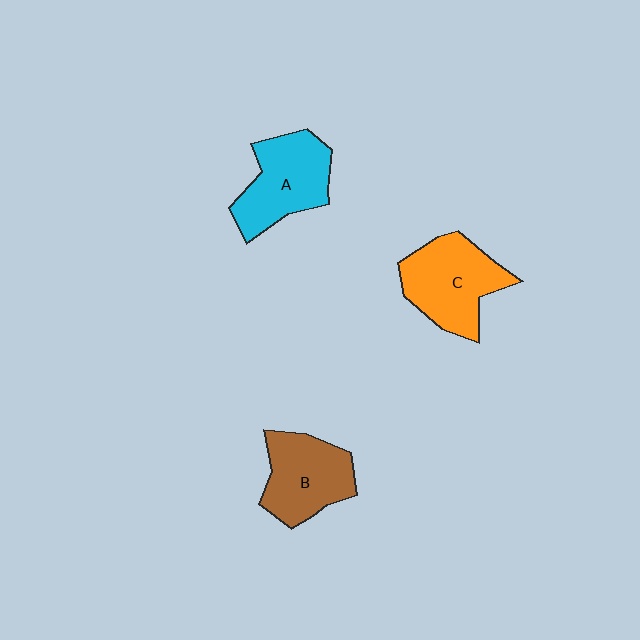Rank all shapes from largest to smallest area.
From largest to smallest: C (orange), A (cyan), B (brown).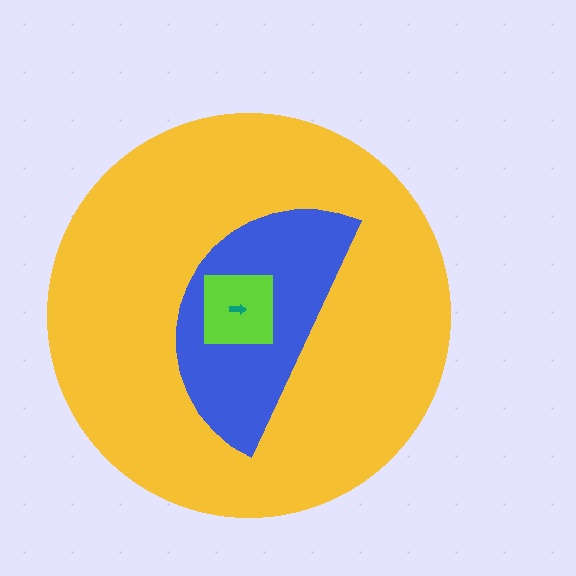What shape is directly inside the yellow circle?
The blue semicircle.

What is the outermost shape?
The yellow circle.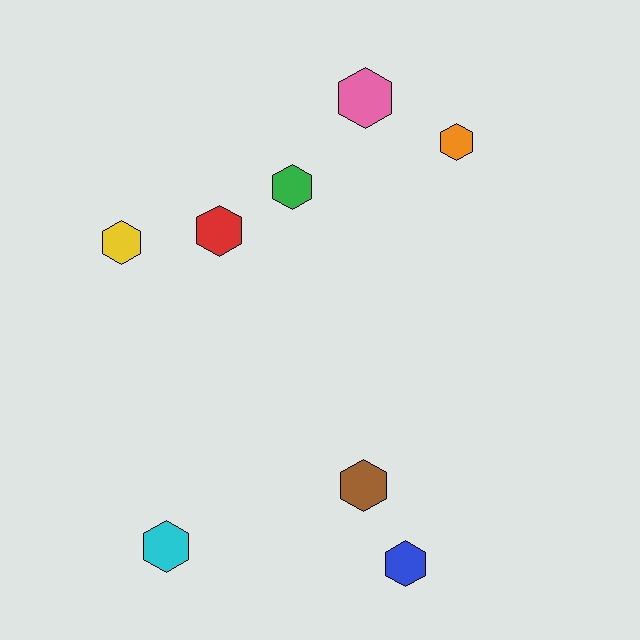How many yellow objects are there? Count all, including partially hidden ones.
There is 1 yellow object.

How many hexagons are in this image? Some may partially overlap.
There are 8 hexagons.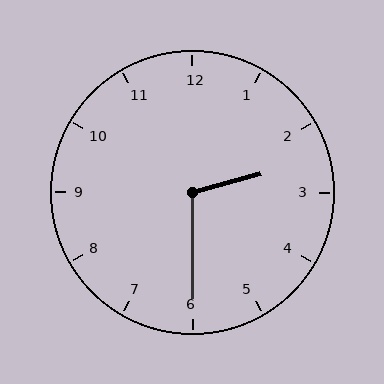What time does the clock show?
2:30.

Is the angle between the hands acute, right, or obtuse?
It is obtuse.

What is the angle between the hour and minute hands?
Approximately 105 degrees.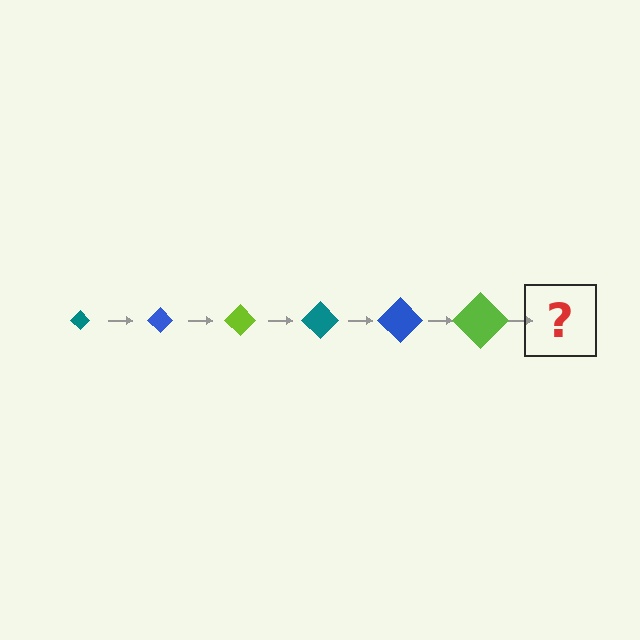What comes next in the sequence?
The next element should be a teal diamond, larger than the previous one.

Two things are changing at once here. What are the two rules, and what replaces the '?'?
The two rules are that the diamond grows larger each step and the color cycles through teal, blue, and lime. The '?' should be a teal diamond, larger than the previous one.